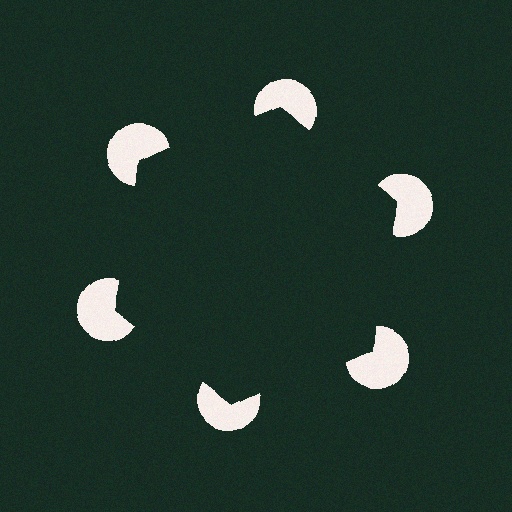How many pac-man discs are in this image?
There are 6 — one at each vertex of the illusory hexagon.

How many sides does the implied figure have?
6 sides.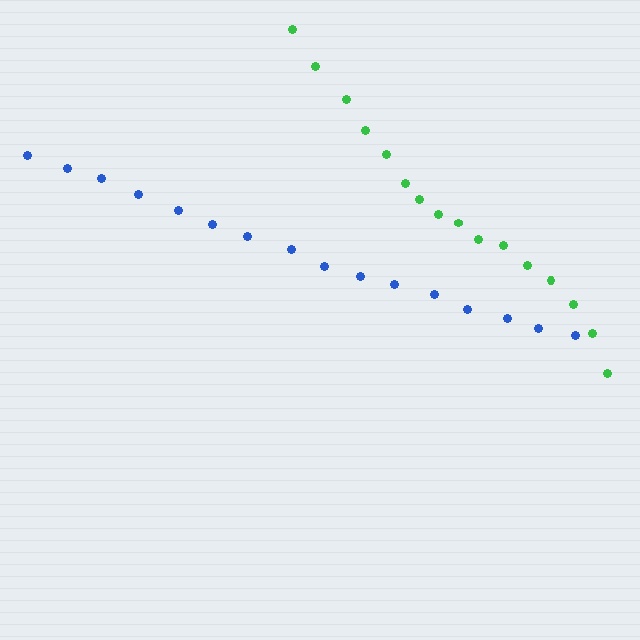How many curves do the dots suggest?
There are 2 distinct paths.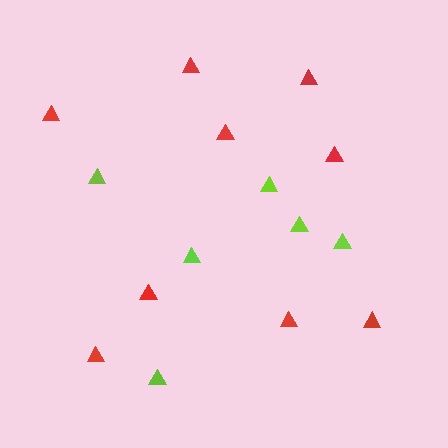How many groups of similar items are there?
There are 2 groups: one group of red triangles (9) and one group of lime triangles (6).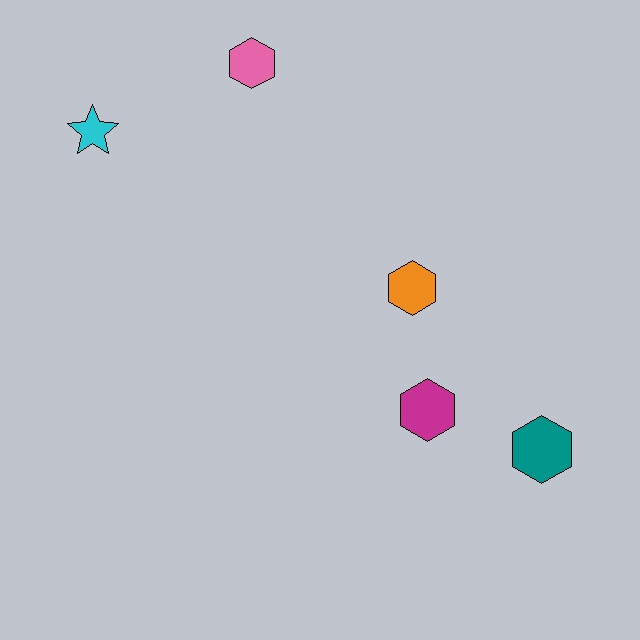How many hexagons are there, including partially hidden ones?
There are 4 hexagons.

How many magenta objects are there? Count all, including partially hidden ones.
There is 1 magenta object.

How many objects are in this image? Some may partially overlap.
There are 5 objects.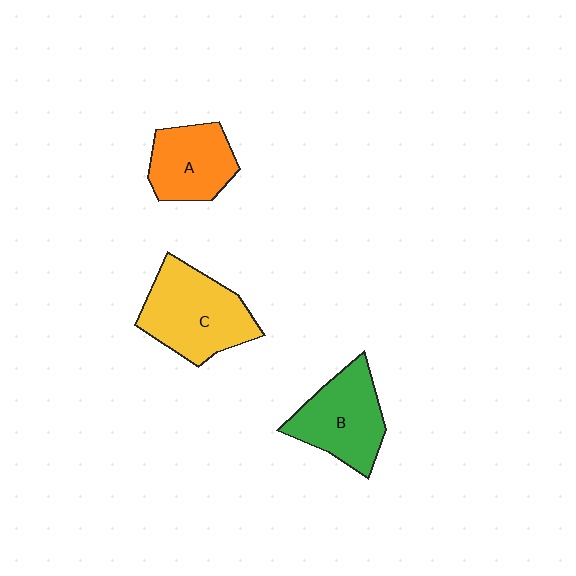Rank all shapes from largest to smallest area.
From largest to smallest: C (yellow), B (green), A (orange).